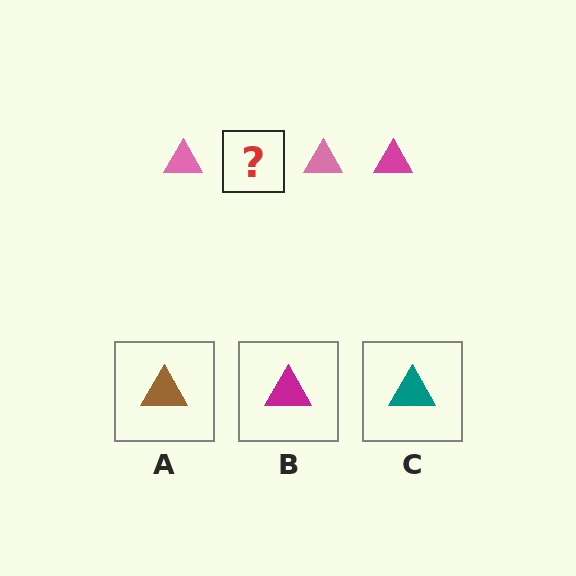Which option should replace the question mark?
Option B.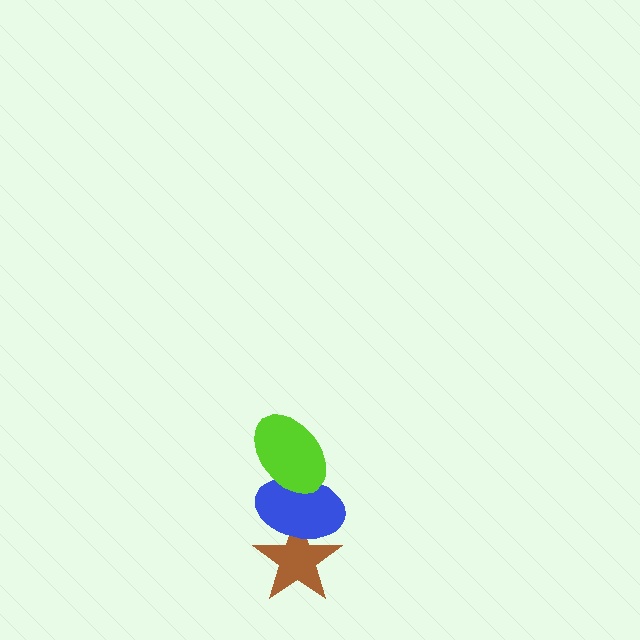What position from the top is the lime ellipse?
The lime ellipse is 1st from the top.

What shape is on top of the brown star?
The blue ellipse is on top of the brown star.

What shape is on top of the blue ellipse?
The lime ellipse is on top of the blue ellipse.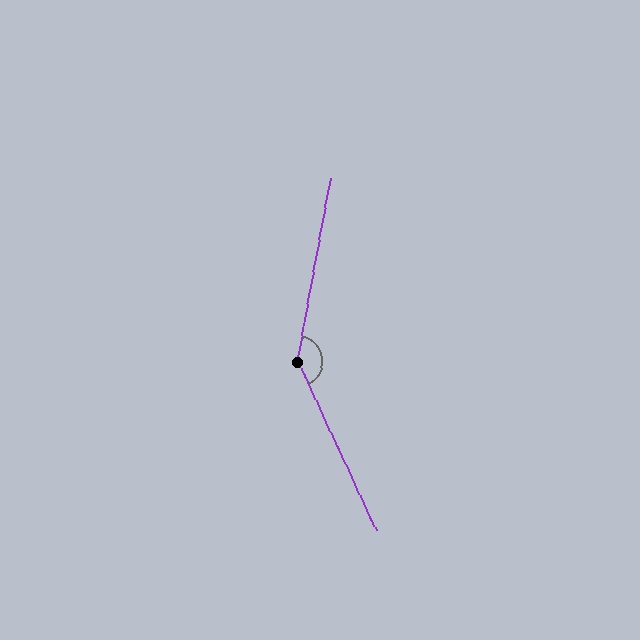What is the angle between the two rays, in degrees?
Approximately 145 degrees.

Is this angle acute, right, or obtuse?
It is obtuse.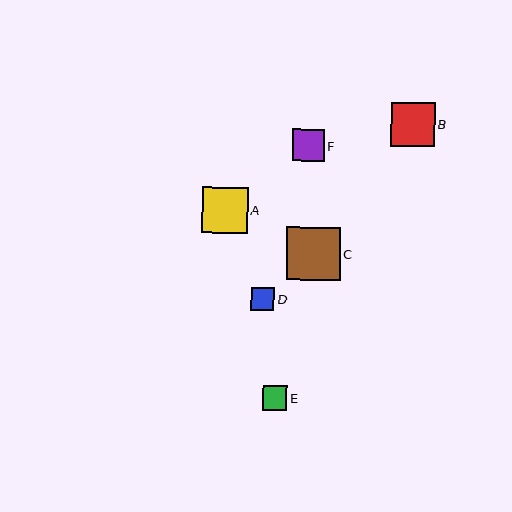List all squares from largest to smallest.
From largest to smallest: C, A, B, F, E, D.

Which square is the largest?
Square C is the largest with a size of approximately 53 pixels.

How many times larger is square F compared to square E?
Square F is approximately 1.3 times the size of square E.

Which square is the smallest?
Square D is the smallest with a size of approximately 23 pixels.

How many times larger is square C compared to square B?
Square C is approximately 1.2 times the size of square B.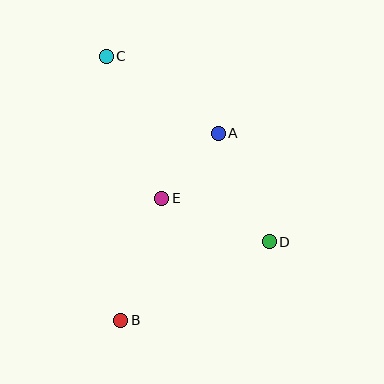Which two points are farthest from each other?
Points B and C are farthest from each other.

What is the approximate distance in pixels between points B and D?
The distance between B and D is approximately 168 pixels.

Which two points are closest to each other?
Points A and E are closest to each other.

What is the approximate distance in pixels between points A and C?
The distance between A and C is approximately 136 pixels.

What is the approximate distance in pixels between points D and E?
The distance between D and E is approximately 116 pixels.